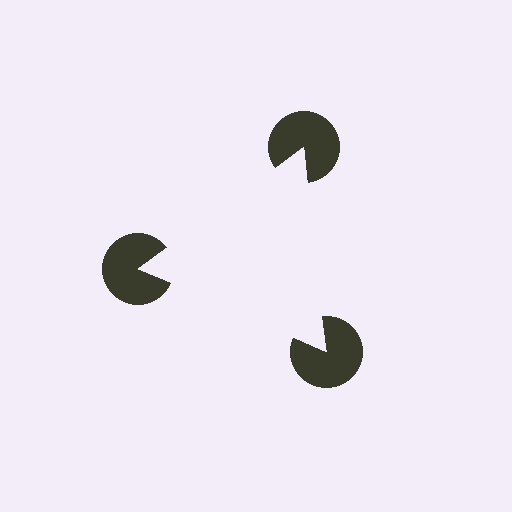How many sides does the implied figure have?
3 sides.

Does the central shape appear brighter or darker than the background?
It typically appears slightly brighter than the background, even though no actual brightness change is drawn.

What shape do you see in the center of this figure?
An illusory triangle — its edges are inferred from the aligned wedge cuts in the pac-man discs, not physically drawn.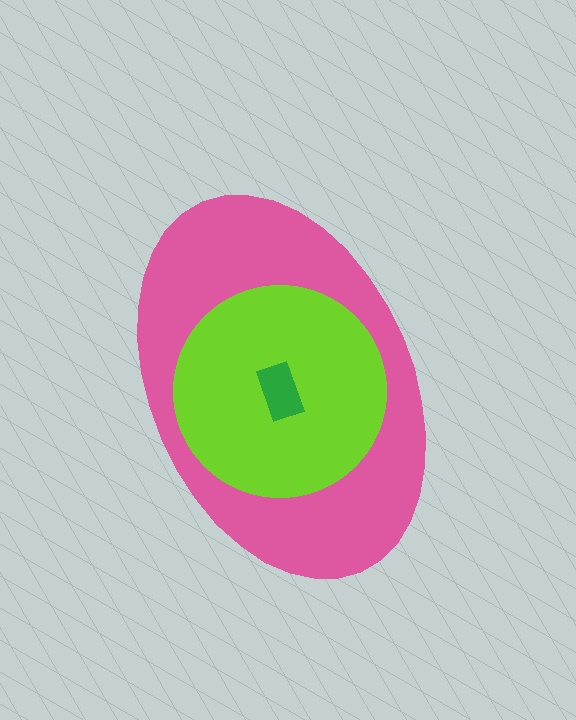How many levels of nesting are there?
3.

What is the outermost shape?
The pink ellipse.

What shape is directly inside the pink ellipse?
The lime circle.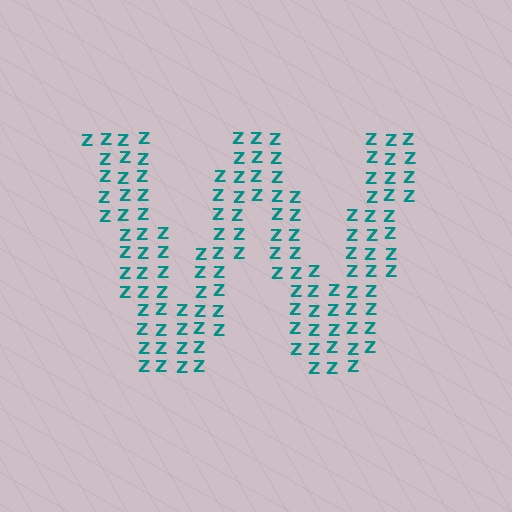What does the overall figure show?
The overall figure shows the letter W.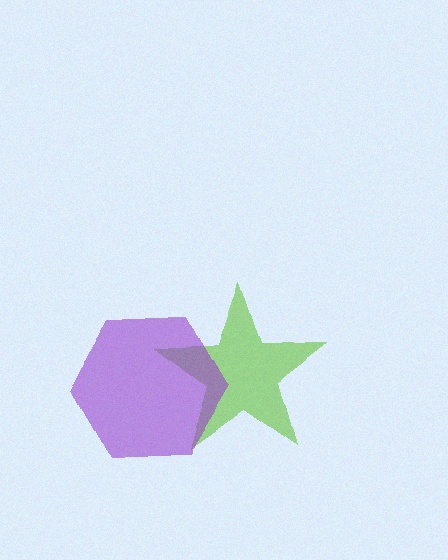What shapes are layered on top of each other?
The layered shapes are: a lime star, a purple hexagon.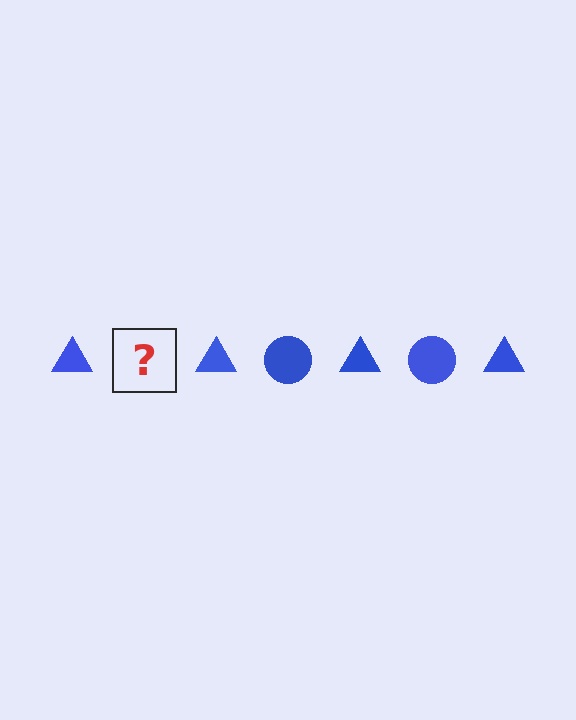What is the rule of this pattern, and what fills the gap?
The rule is that the pattern cycles through triangle, circle shapes in blue. The gap should be filled with a blue circle.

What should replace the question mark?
The question mark should be replaced with a blue circle.